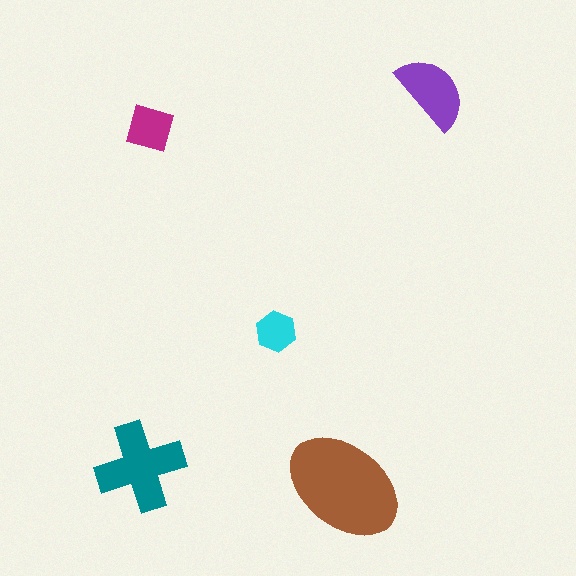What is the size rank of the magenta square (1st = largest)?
4th.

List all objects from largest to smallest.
The brown ellipse, the teal cross, the purple semicircle, the magenta square, the cyan hexagon.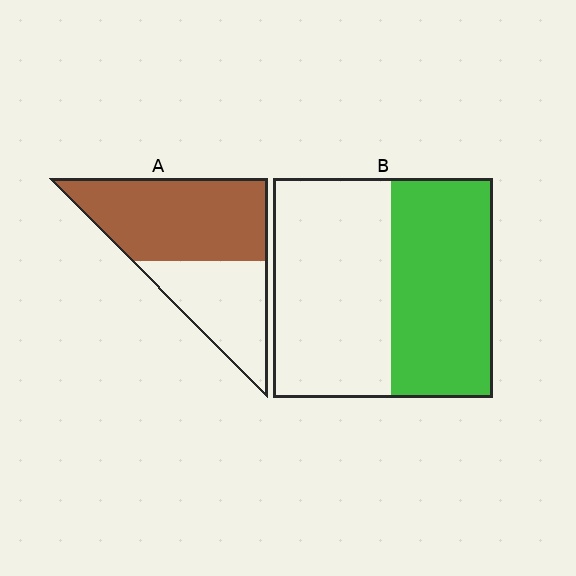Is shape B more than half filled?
Roughly half.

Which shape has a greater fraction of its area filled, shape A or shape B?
Shape A.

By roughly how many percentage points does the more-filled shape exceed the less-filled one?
By roughly 15 percentage points (A over B).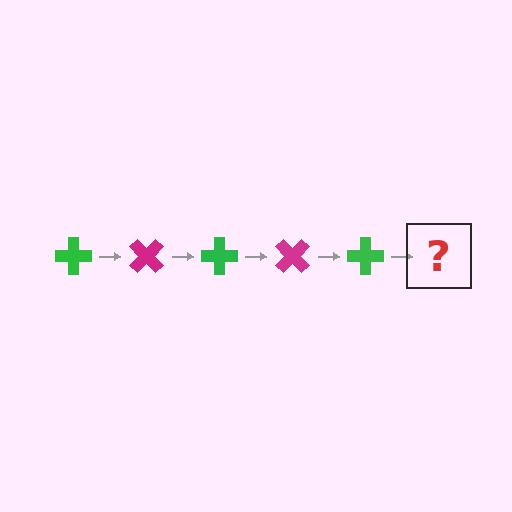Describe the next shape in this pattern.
It should be a magenta cross, rotated 225 degrees from the start.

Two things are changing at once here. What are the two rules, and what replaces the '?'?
The two rules are that it rotates 45 degrees each step and the color cycles through green and magenta. The '?' should be a magenta cross, rotated 225 degrees from the start.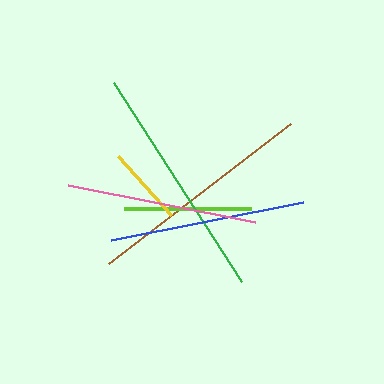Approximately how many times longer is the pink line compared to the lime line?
The pink line is approximately 1.5 times the length of the lime line.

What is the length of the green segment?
The green segment is approximately 236 pixels long.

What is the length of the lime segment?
The lime segment is approximately 127 pixels long.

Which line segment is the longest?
The green line is the longest at approximately 236 pixels.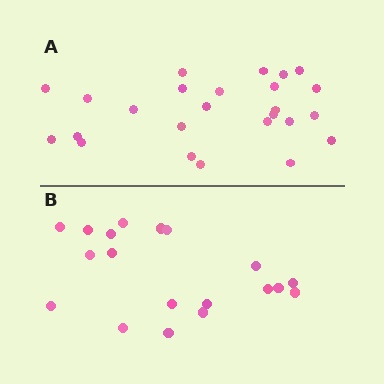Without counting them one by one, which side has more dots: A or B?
Region A (the top region) has more dots.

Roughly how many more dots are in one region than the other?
Region A has about 6 more dots than region B.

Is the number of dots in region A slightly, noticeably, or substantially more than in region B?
Region A has noticeably more, but not dramatically so. The ratio is roughly 1.3 to 1.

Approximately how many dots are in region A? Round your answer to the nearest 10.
About 20 dots. (The exact count is 25, which rounds to 20.)